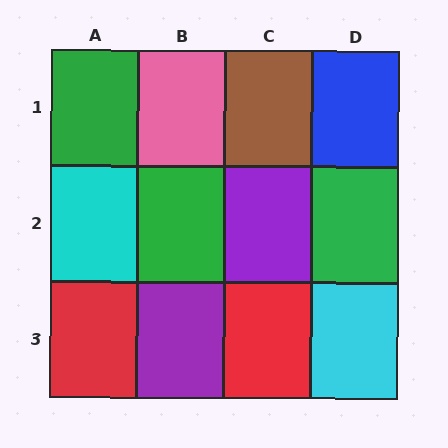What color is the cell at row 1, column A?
Green.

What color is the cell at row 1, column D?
Blue.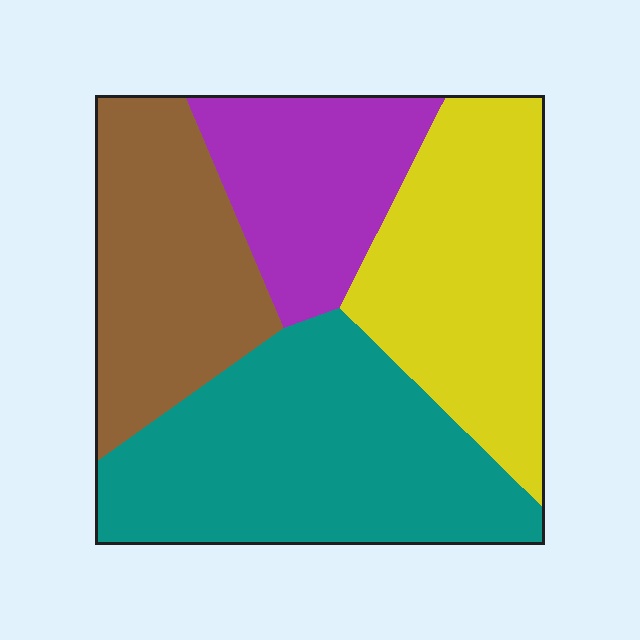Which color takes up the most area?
Teal, at roughly 35%.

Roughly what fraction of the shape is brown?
Brown covers 22% of the shape.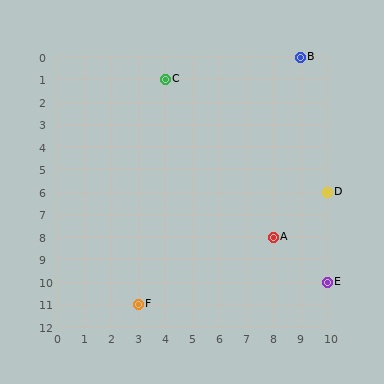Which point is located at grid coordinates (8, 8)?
Point A is at (8, 8).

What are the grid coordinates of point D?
Point D is at grid coordinates (10, 6).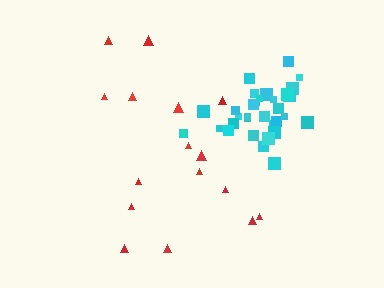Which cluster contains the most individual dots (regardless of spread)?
Cyan (32).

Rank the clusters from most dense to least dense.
cyan, red.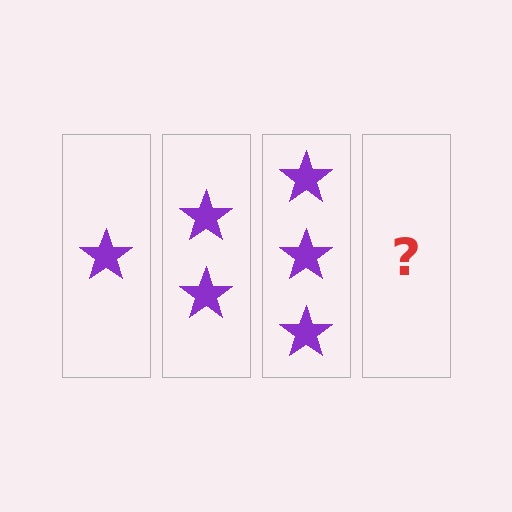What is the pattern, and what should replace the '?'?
The pattern is that each step adds one more star. The '?' should be 4 stars.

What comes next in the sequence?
The next element should be 4 stars.